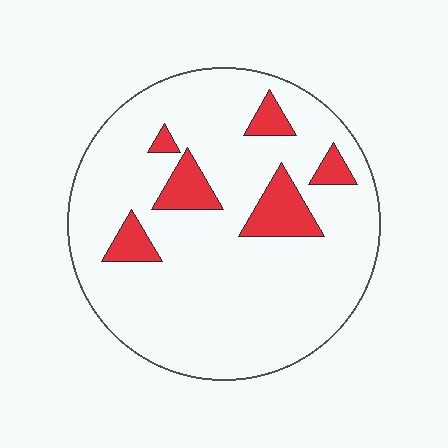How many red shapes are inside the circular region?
6.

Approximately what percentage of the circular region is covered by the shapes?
Approximately 15%.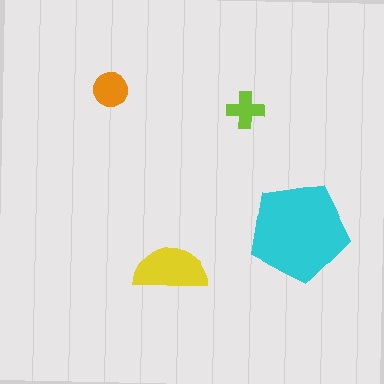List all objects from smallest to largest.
The lime cross, the orange circle, the yellow semicircle, the cyan pentagon.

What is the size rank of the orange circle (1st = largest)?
3rd.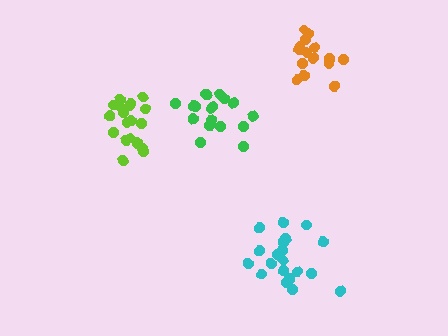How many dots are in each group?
Group 1: 19 dots, Group 2: 21 dots, Group 3: 20 dots, Group 4: 16 dots (76 total).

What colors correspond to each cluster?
The clusters are colored: green, cyan, lime, orange.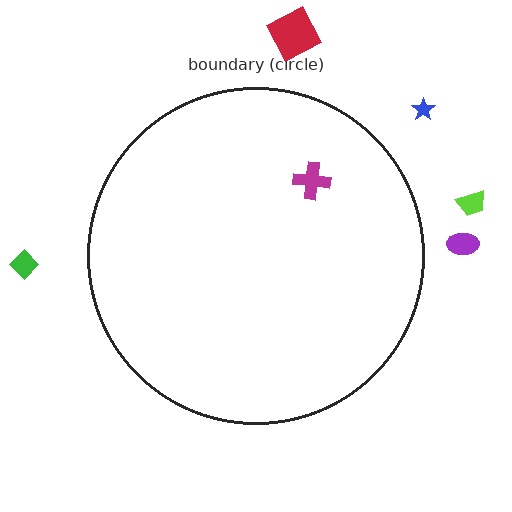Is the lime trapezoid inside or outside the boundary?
Outside.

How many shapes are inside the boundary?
1 inside, 5 outside.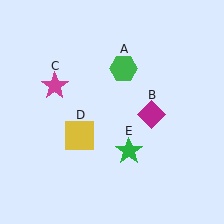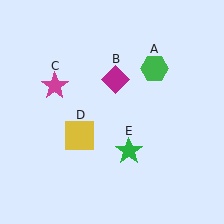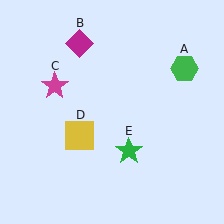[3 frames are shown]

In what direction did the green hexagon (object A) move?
The green hexagon (object A) moved right.